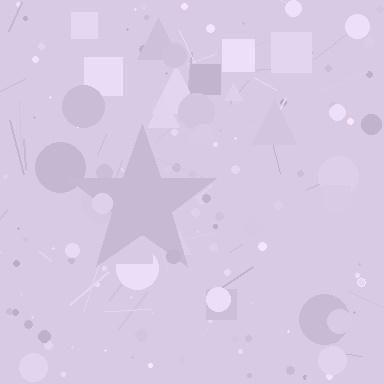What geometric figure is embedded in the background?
A star is embedded in the background.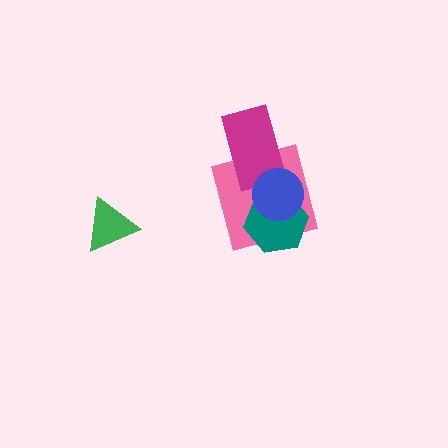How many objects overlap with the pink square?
3 objects overlap with the pink square.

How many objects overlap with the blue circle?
3 objects overlap with the blue circle.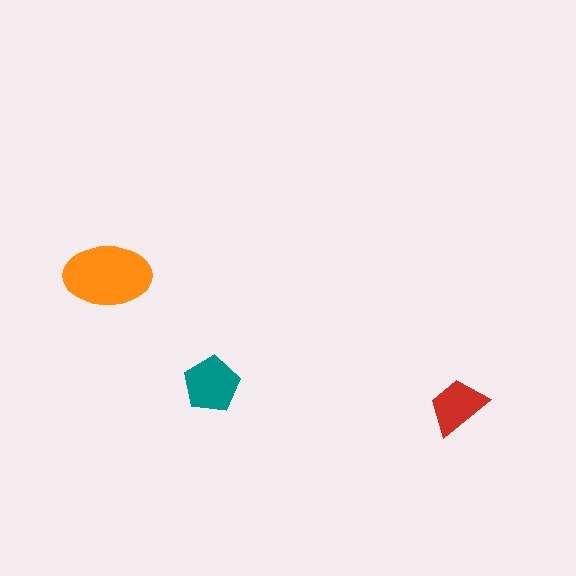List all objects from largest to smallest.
The orange ellipse, the teal pentagon, the red trapezoid.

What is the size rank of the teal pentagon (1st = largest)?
2nd.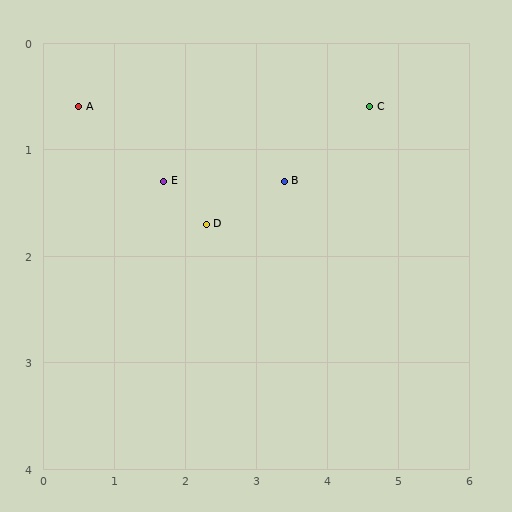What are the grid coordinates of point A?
Point A is at approximately (0.5, 0.6).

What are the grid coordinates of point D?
Point D is at approximately (2.3, 1.7).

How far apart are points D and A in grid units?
Points D and A are about 2.1 grid units apart.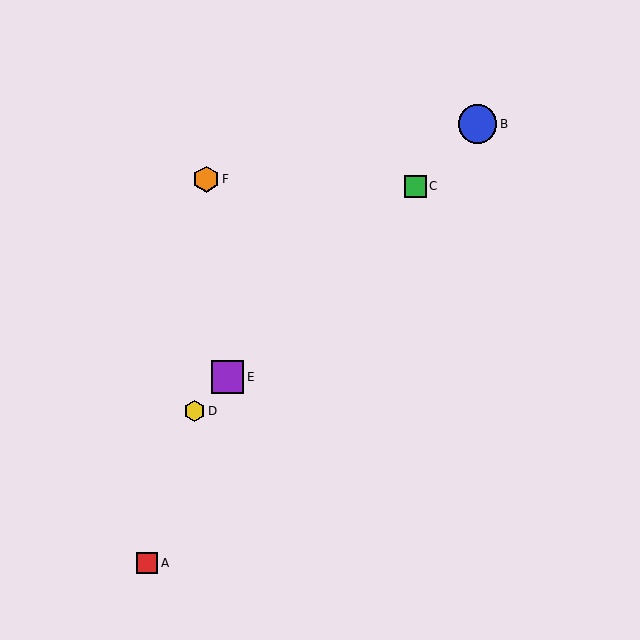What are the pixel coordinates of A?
Object A is at (147, 563).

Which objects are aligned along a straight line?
Objects B, C, D, E are aligned along a straight line.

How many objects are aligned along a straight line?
4 objects (B, C, D, E) are aligned along a straight line.